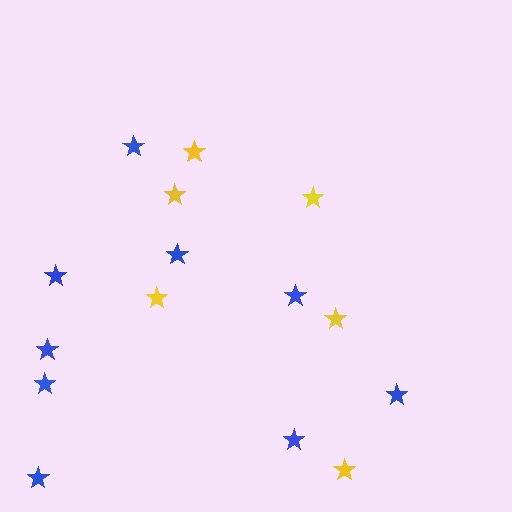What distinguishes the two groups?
There are 2 groups: one group of yellow stars (6) and one group of blue stars (9).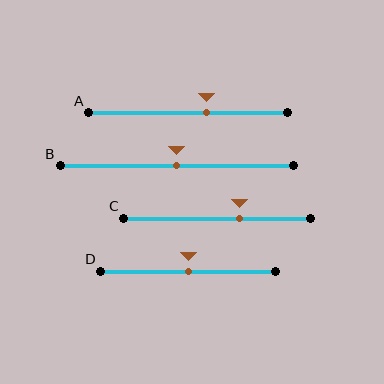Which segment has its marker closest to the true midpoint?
Segment B has its marker closest to the true midpoint.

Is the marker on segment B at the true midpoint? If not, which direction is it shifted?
Yes, the marker on segment B is at the true midpoint.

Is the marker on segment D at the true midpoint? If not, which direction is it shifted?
Yes, the marker on segment D is at the true midpoint.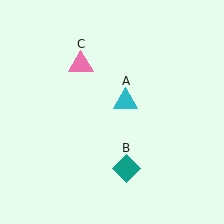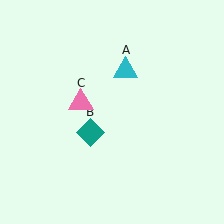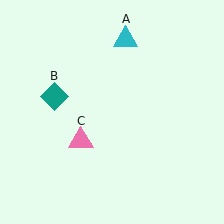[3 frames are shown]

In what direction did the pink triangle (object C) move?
The pink triangle (object C) moved down.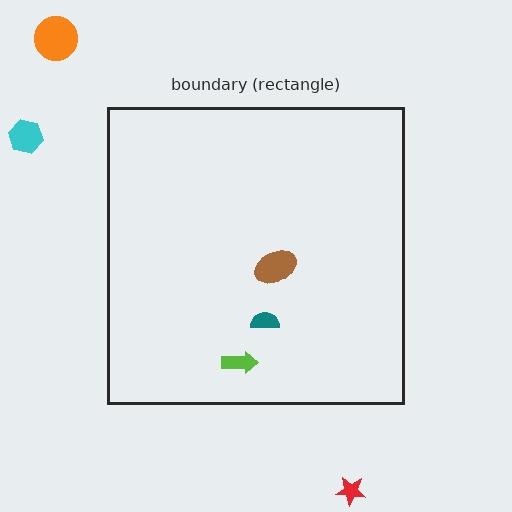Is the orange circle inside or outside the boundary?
Outside.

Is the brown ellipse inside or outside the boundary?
Inside.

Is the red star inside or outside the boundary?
Outside.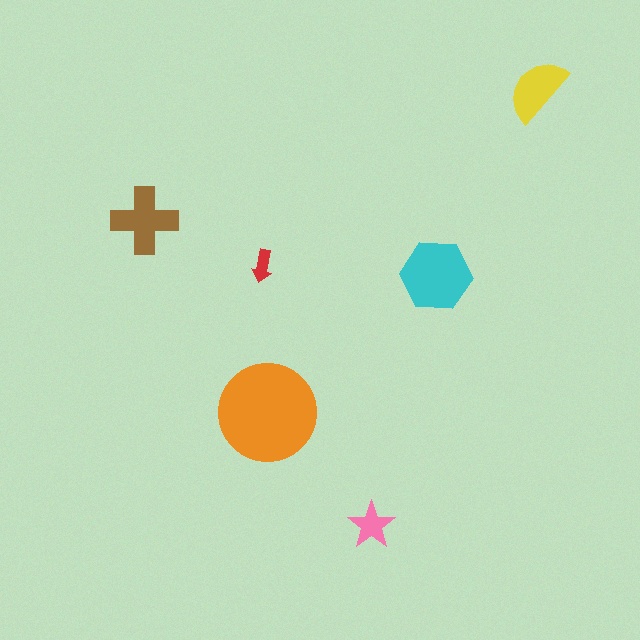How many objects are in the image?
There are 6 objects in the image.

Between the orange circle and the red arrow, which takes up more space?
The orange circle.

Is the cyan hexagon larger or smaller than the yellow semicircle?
Larger.